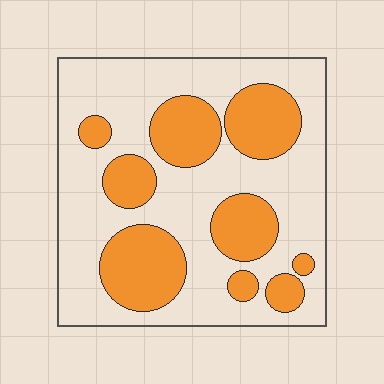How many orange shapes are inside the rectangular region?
9.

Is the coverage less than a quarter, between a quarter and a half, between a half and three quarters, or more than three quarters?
Between a quarter and a half.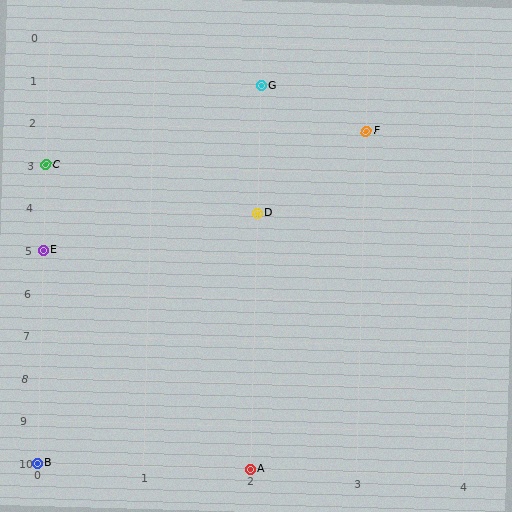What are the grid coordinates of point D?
Point D is at grid coordinates (2, 4).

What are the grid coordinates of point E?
Point E is at grid coordinates (0, 5).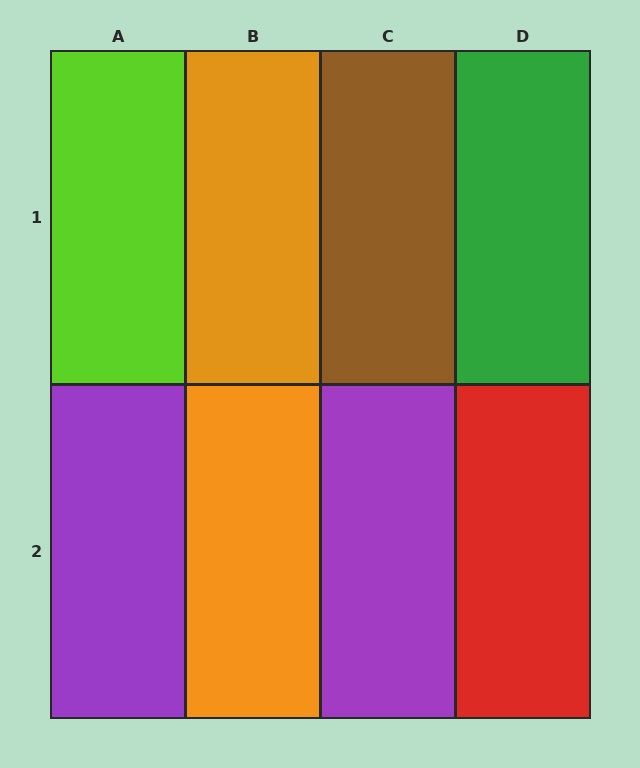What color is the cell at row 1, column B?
Orange.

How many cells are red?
1 cell is red.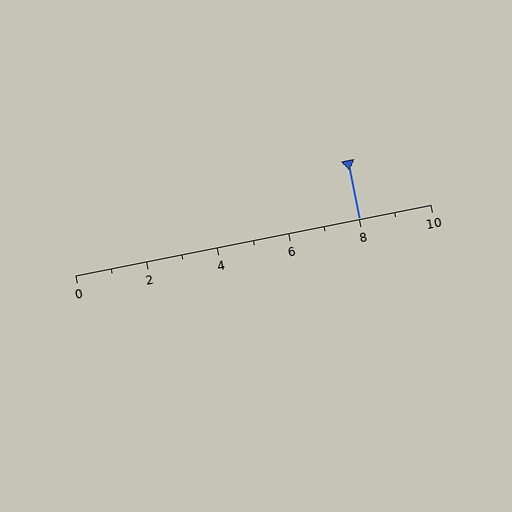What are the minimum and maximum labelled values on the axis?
The axis runs from 0 to 10.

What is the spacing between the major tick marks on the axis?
The major ticks are spaced 2 apart.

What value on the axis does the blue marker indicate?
The marker indicates approximately 8.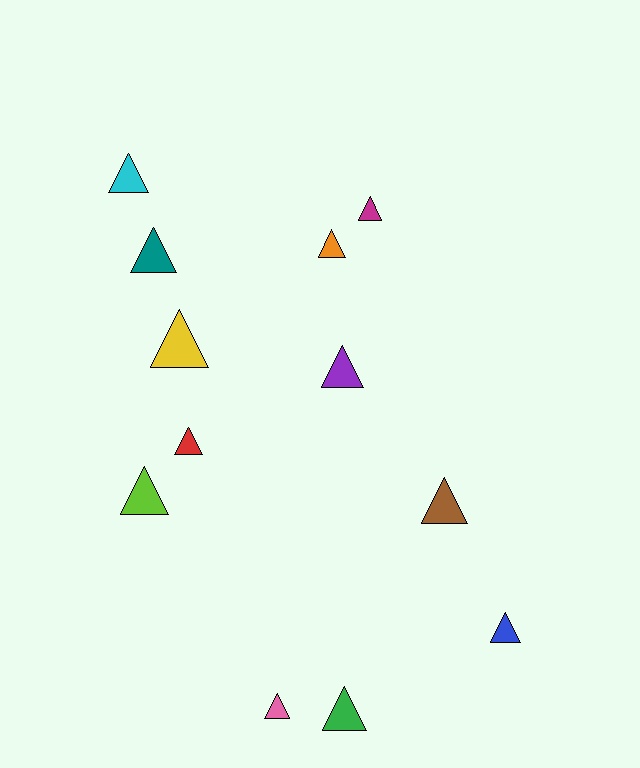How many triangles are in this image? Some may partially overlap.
There are 12 triangles.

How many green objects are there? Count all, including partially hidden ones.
There is 1 green object.